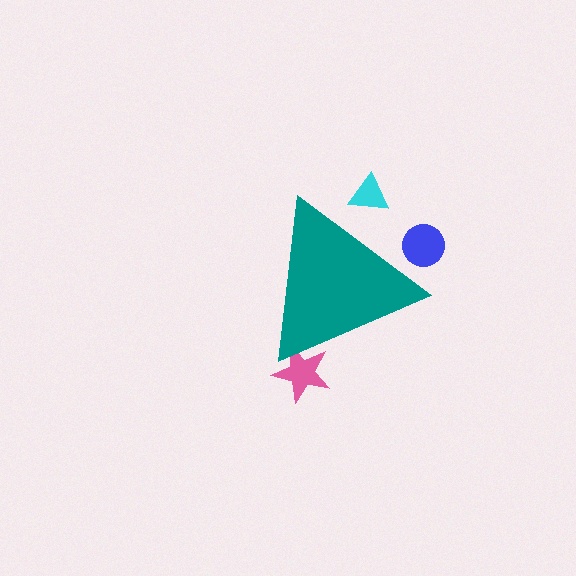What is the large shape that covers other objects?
A teal triangle.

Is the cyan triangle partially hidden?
Yes, the cyan triangle is partially hidden behind the teal triangle.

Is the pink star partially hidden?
Yes, the pink star is partially hidden behind the teal triangle.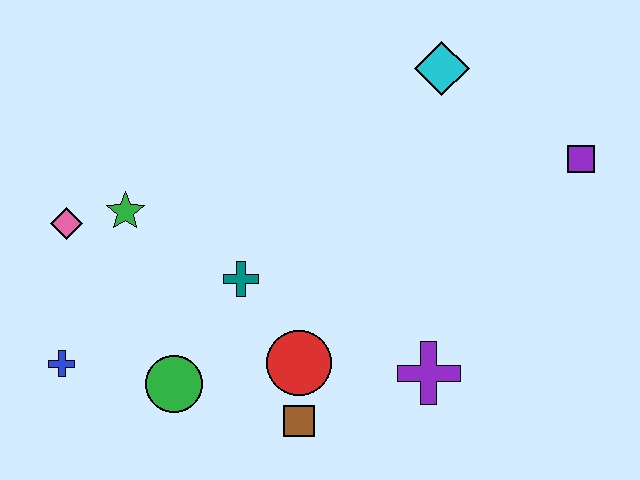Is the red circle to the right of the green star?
Yes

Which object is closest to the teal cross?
The red circle is closest to the teal cross.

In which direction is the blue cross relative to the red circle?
The blue cross is to the left of the red circle.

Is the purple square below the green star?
No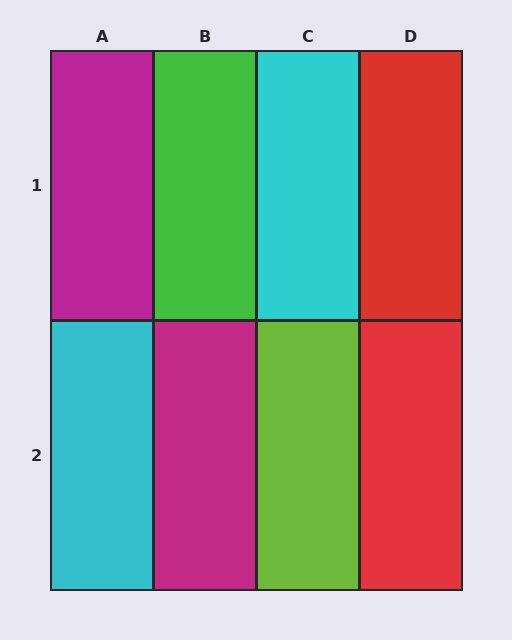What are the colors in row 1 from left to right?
Magenta, green, cyan, red.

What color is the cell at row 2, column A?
Cyan.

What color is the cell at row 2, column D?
Red.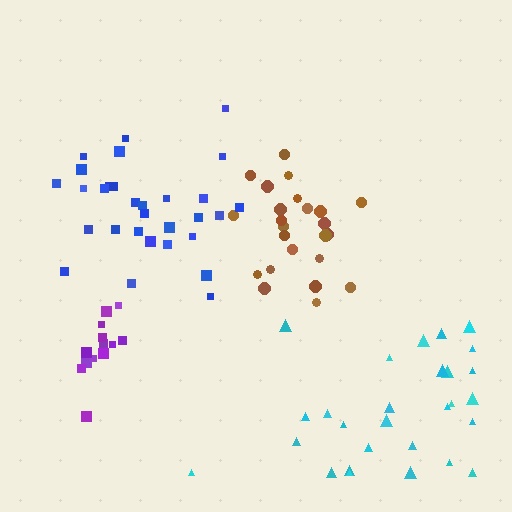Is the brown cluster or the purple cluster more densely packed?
Purple.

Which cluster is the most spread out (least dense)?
Cyan.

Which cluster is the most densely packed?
Purple.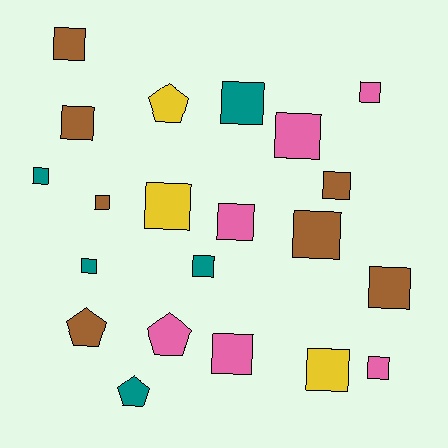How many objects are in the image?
There are 21 objects.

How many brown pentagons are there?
There is 1 brown pentagon.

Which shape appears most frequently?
Square, with 17 objects.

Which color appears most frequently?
Brown, with 7 objects.